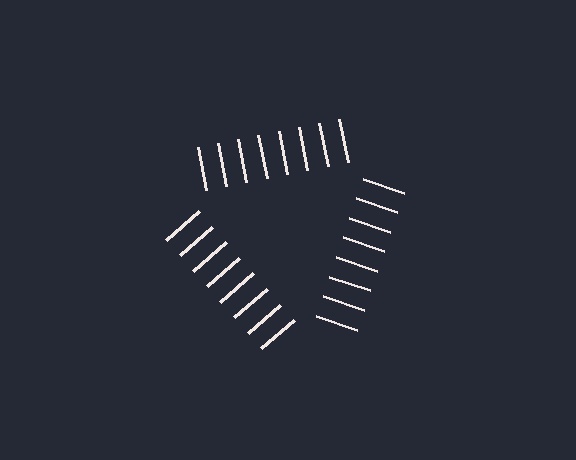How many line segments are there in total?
24 — 8 along each of the 3 edges.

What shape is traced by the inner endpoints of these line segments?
An illusory triangle — the line segments terminate on its edges but no continuous stroke is drawn.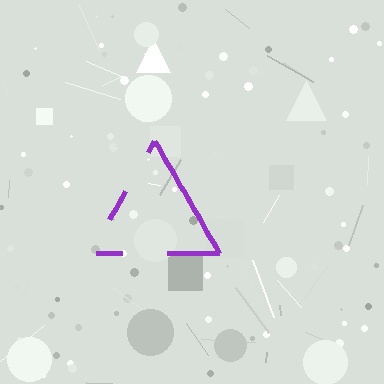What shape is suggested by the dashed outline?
The dashed outline suggests a triangle.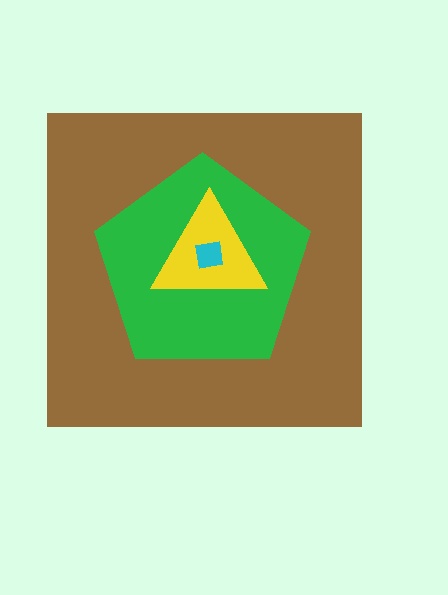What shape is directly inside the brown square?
The green pentagon.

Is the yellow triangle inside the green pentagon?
Yes.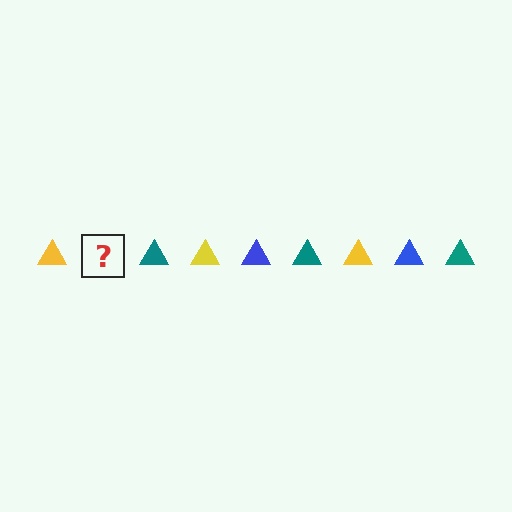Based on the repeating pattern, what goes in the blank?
The blank should be a blue triangle.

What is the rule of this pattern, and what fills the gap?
The rule is that the pattern cycles through yellow, blue, teal triangles. The gap should be filled with a blue triangle.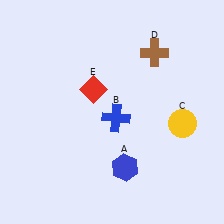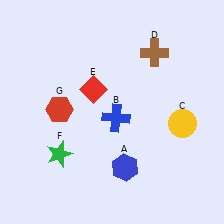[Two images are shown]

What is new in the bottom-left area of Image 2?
A green star (F) was added in the bottom-left area of Image 2.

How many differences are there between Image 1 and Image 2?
There are 2 differences between the two images.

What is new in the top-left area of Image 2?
A red hexagon (G) was added in the top-left area of Image 2.